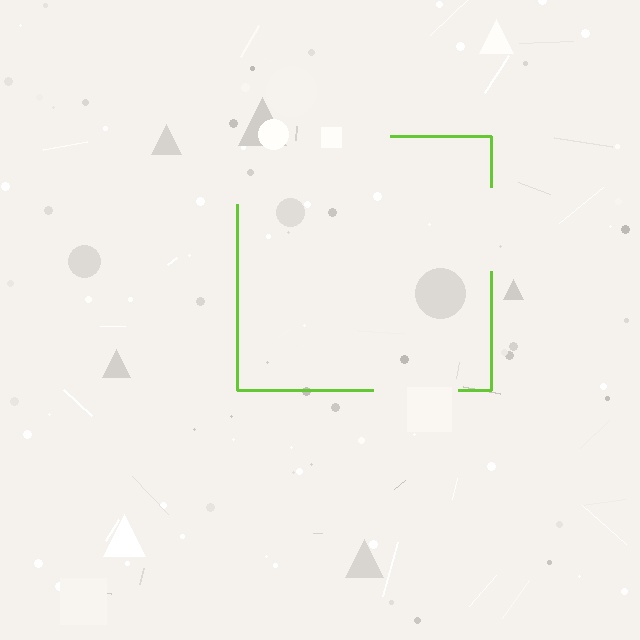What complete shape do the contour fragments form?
The contour fragments form a square.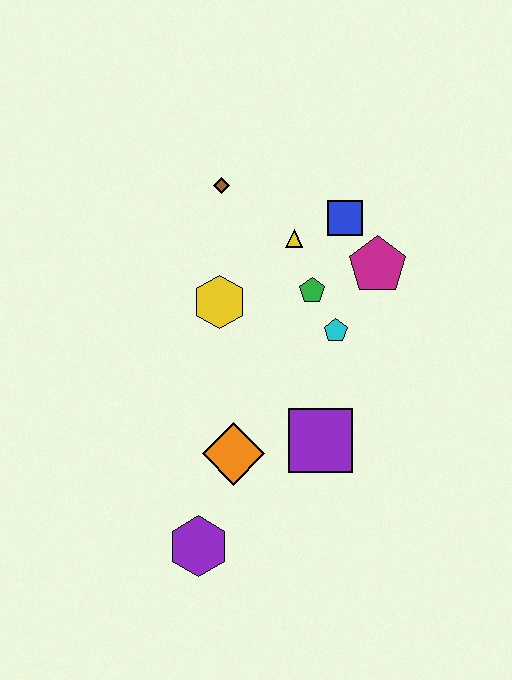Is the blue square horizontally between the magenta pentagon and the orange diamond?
Yes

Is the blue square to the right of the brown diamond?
Yes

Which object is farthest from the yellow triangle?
The purple hexagon is farthest from the yellow triangle.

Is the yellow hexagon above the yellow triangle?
No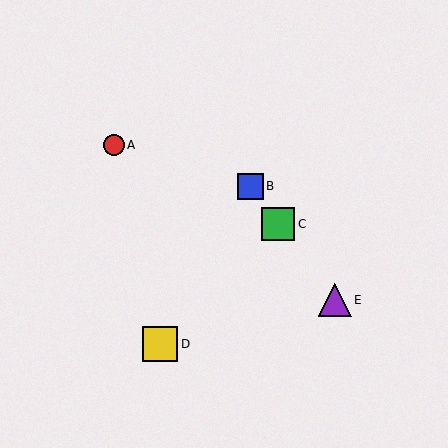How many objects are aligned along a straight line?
3 objects (B, C, E) are aligned along a straight line.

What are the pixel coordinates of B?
Object B is at (251, 186).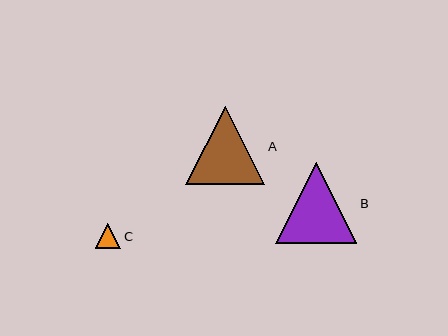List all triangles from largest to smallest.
From largest to smallest: B, A, C.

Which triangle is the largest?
Triangle B is the largest with a size of approximately 81 pixels.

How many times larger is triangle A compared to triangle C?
Triangle A is approximately 3.1 times the size of triangle C.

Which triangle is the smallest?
Triangle C is the smallest with a size of approximately 26 pixels.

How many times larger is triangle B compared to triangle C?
Triangle B is approximately 3.2 times the size of triangle C.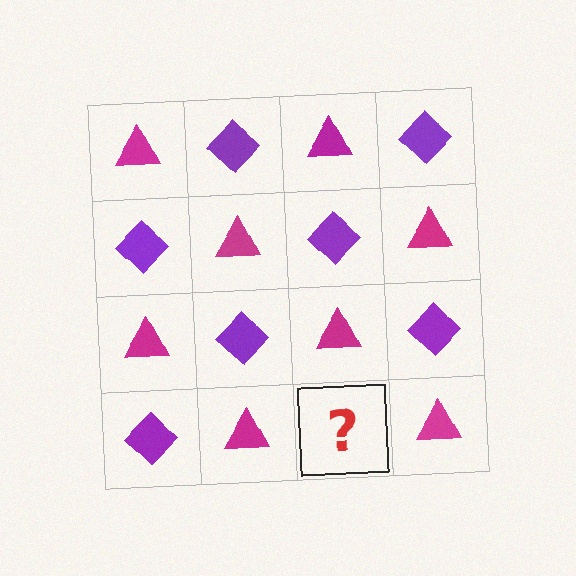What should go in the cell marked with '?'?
The missing cell should contain a purple diamond.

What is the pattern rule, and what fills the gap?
The rule is that it alternates magenta triangle and purple diamond in a checkerboard pattern. The gap should be filled with a purple diamond.